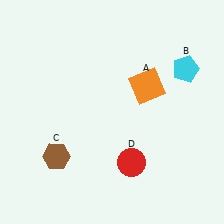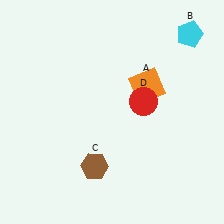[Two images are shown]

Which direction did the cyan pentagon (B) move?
The cyan pentagon (B) moved up.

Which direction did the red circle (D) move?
The red circle (D) moved up.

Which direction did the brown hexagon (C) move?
The brown hexagon (C) moved right.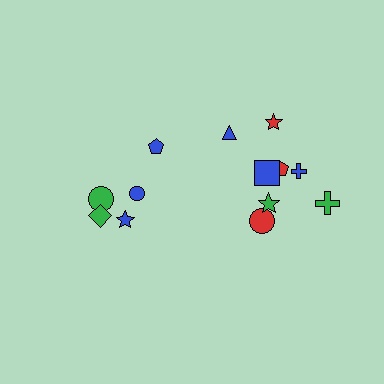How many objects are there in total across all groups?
There are 13 objects.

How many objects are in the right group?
There are 8 objects.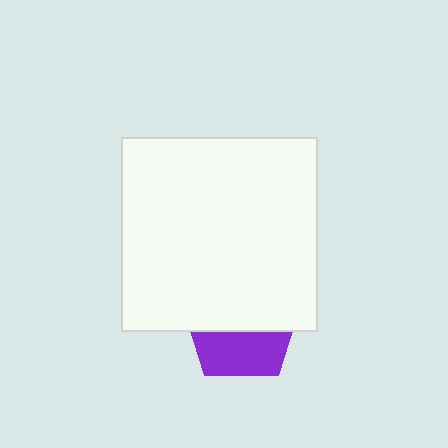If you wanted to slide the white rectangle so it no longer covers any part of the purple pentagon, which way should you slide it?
Slide it up — that is the most direct way to separate the two shapes.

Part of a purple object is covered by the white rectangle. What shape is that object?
It is a pentagon.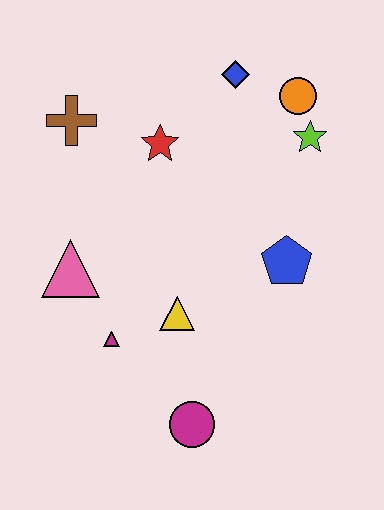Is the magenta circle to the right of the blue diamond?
No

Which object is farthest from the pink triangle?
The orange circle is farthest from the pink triangle.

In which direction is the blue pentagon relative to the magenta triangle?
The blue pentagon is to the right of the magenta triangle.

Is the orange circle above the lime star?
Yes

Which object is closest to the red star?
The brown cross is closest to the red star.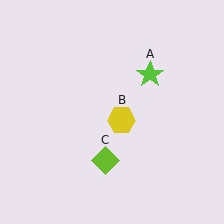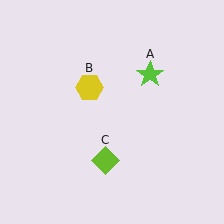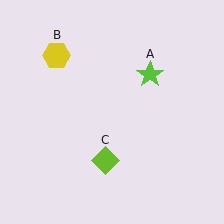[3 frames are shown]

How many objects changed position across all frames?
1 object changed position: yellow hexagon (object B).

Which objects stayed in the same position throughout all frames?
Lime star (object A) and lime diamond (object C) remained stationary.